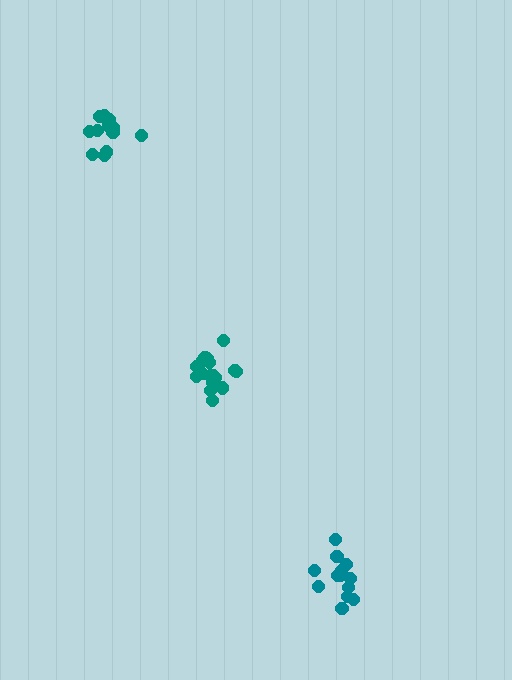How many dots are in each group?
Group 1: 13 dots, Group 2: 13 dots, Group 3: 17 dots (43 total).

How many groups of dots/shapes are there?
There are 3 groups.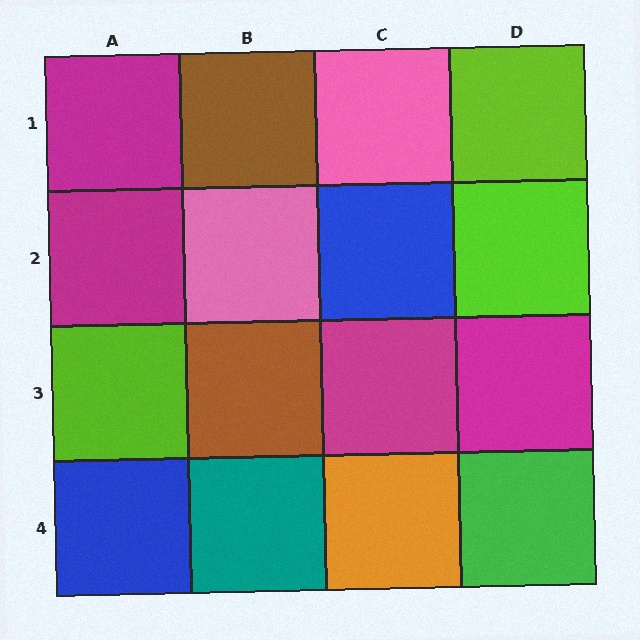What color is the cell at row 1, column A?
Magenta.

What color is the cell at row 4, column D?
Green.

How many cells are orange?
1 cell is orange.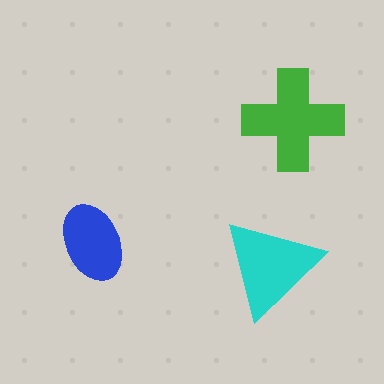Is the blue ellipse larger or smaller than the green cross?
Smaller.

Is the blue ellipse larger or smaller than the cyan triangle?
Smaller.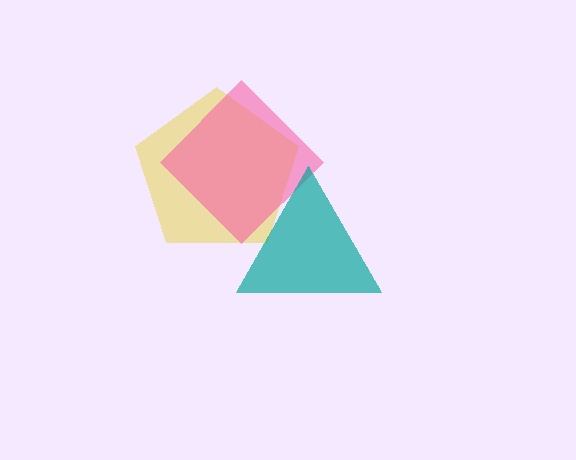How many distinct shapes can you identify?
There are 3 distinct shapes: a yellow pentagon, a pink diamond, a teal triangle.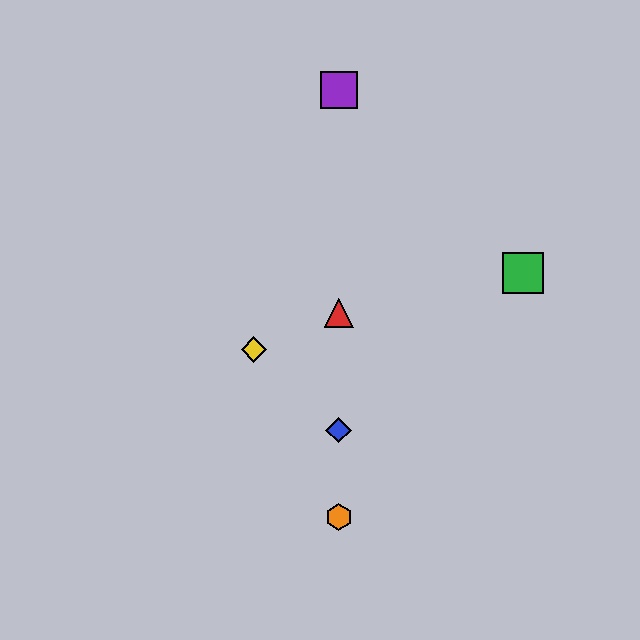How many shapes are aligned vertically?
4 shapes (the red triangle, the blue diamond, the purple square, the orange hexagon) are aligned vertically.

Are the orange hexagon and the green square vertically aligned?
No, the orange hexagon is at x≈339 and the green square is at x≈523.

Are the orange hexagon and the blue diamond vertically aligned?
Yes, both are at x≈339.